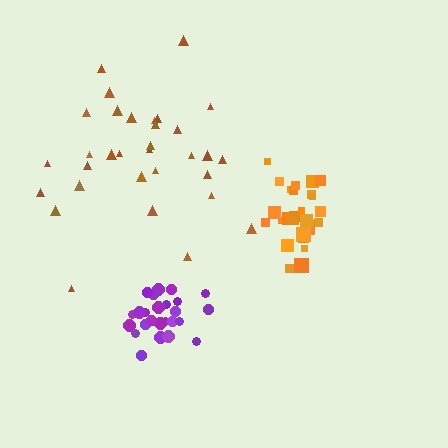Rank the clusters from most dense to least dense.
purple, orange, brown.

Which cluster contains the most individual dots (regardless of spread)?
Brown (32).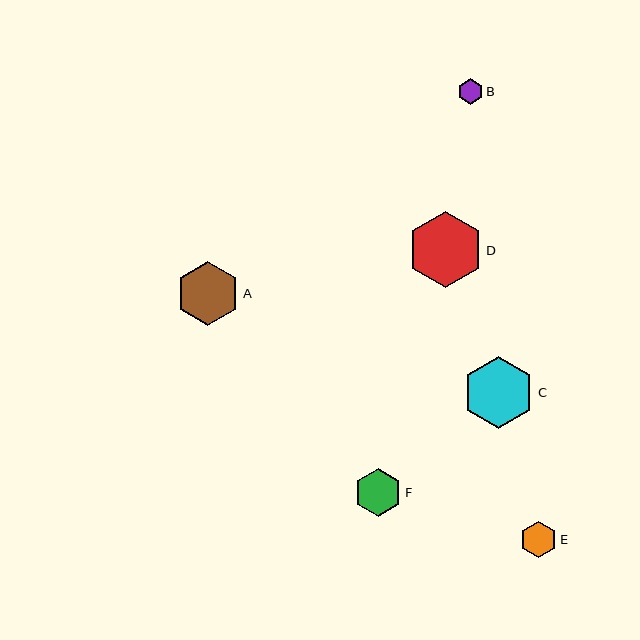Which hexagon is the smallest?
Hexagon B is the smallest with a size of approximately 25 pixels.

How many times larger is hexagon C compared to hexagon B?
Hexagon C is approximately 2.9 times the size of hexagon B.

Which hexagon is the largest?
Hexagon D is the largest with a size of approximately 76 pixels.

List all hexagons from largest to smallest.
From largest to smallest: D, C, A, F, E, B.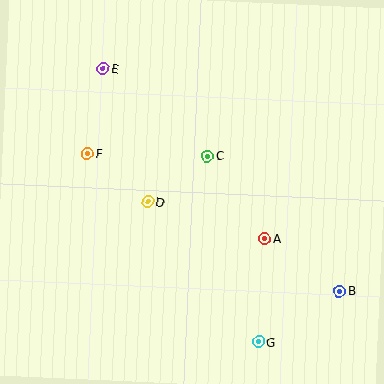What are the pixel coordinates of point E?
Point E is at (103, 69).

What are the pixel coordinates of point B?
Point B is at (340, 291).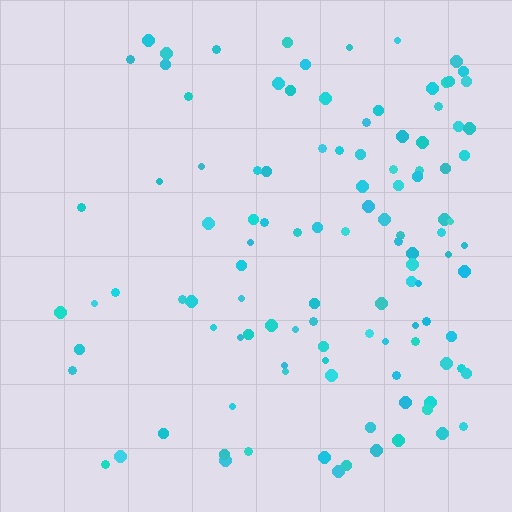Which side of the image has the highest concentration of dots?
The right.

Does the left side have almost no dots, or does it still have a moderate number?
Still a moderate number, just noticeably fewer than the right.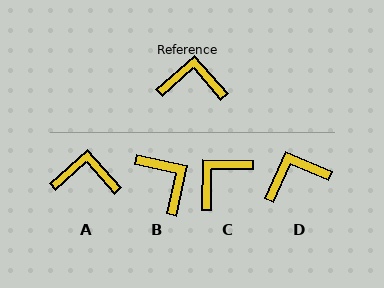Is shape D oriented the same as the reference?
No, it is off by about 25 degrees.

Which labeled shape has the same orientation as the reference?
A.